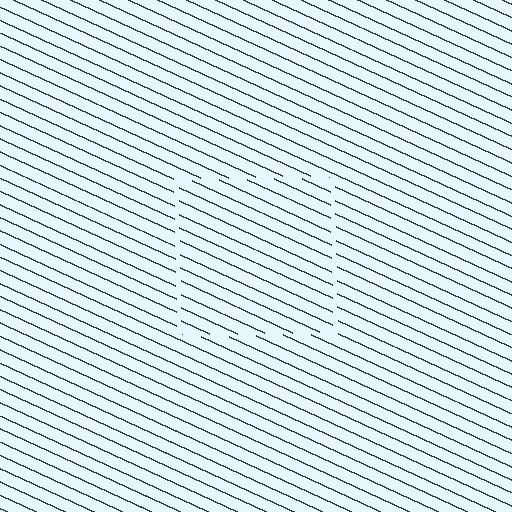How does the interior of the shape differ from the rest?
The interior of the shape contains the same grating, shifted by half a period — the contour is defined by the phase discontinuity where line-ends from the inner and outer gratings abut.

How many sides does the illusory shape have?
4 sides — the line-ends trace a square.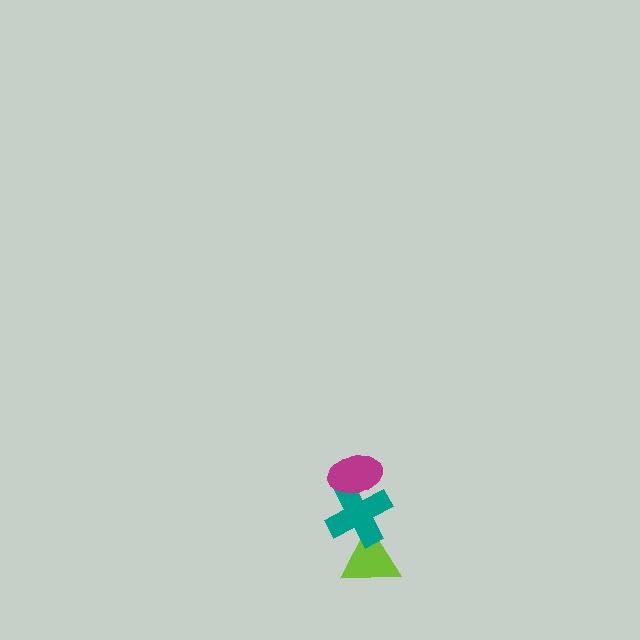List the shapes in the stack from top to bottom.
From top to bottom: the magenta ellipse, the teal cross, the lime triangle.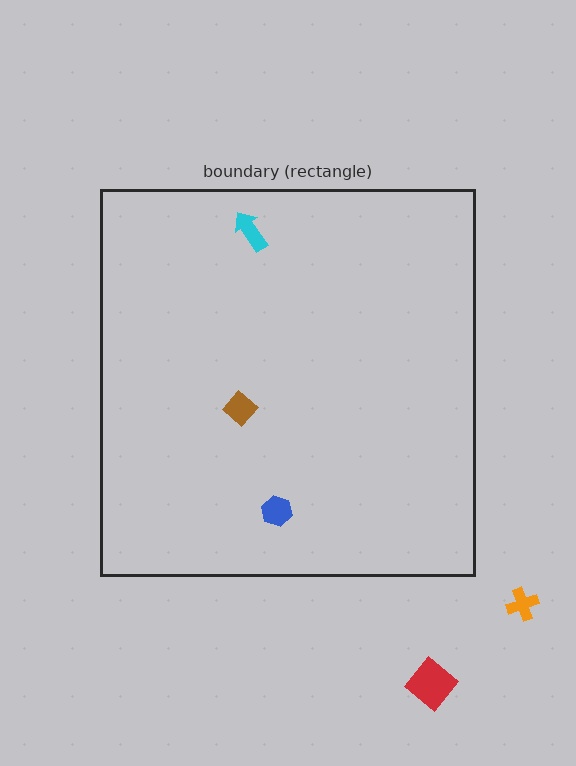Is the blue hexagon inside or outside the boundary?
Inside.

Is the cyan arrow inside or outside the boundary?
Inside.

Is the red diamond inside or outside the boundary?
Outside.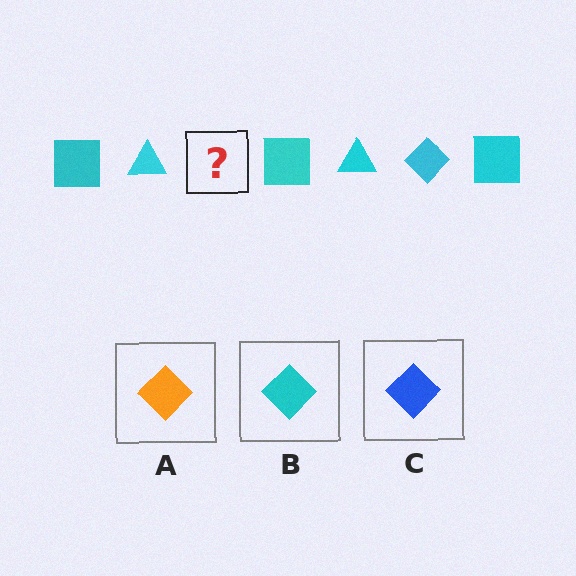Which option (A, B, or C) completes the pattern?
B.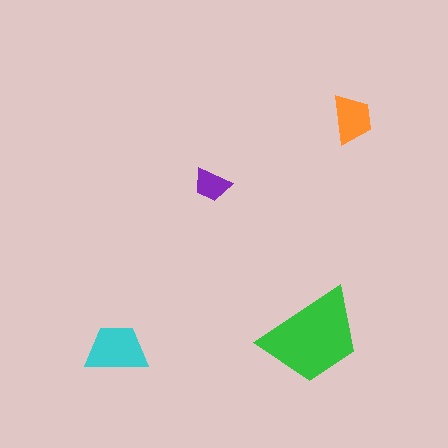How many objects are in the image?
There are 4 objects in the image.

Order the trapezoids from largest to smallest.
the green one, the cyan one, the orange one, the purple one.